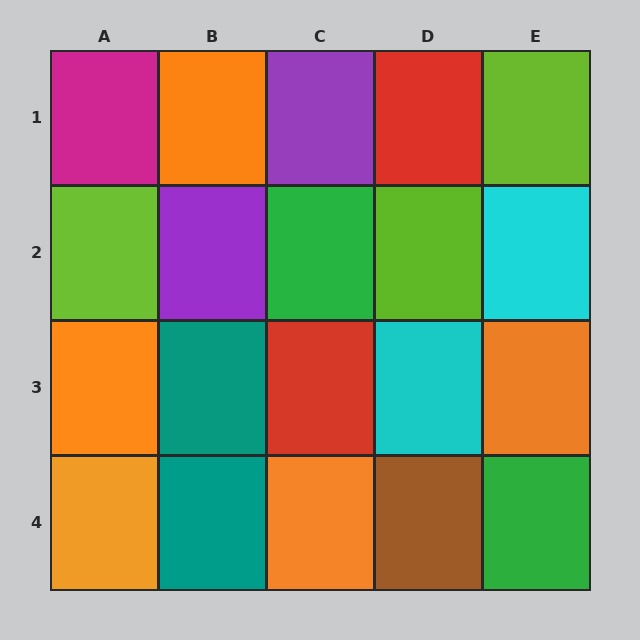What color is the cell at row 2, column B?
Purple.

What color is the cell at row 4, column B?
Teal.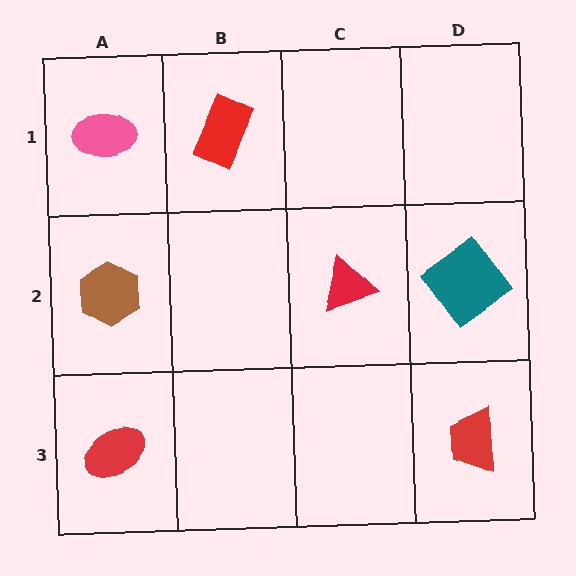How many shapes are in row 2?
3 shapes.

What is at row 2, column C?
A red triangle.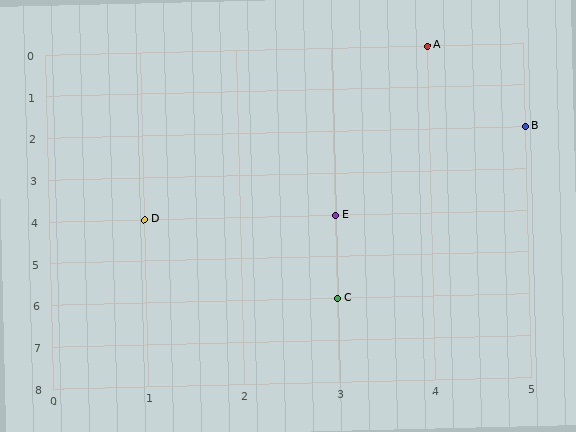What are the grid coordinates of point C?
Point C is at grid coordinates (3, 6).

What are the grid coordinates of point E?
Point E is at grid coordinates (3, 4).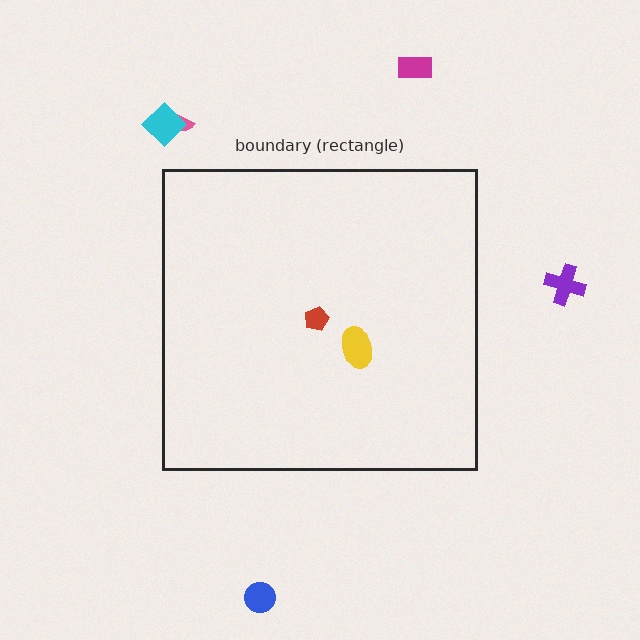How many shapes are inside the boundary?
2 inside, 5 outside.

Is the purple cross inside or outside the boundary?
Outside.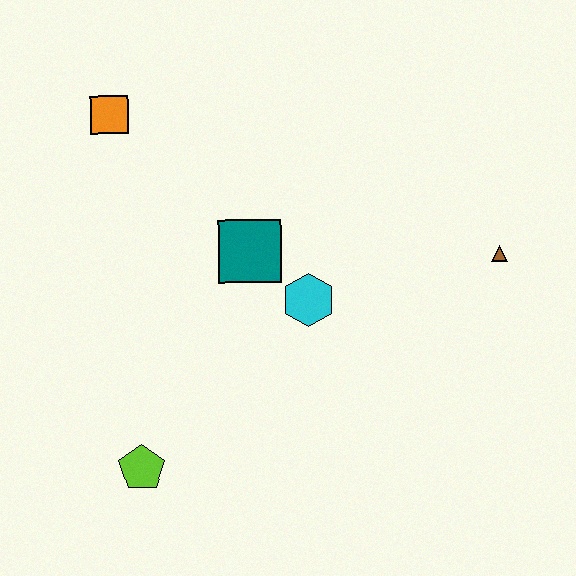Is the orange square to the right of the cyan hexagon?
No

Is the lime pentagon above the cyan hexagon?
No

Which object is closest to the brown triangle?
The cyan hexagon is closest to the brown triangle.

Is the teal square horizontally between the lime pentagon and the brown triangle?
Yes